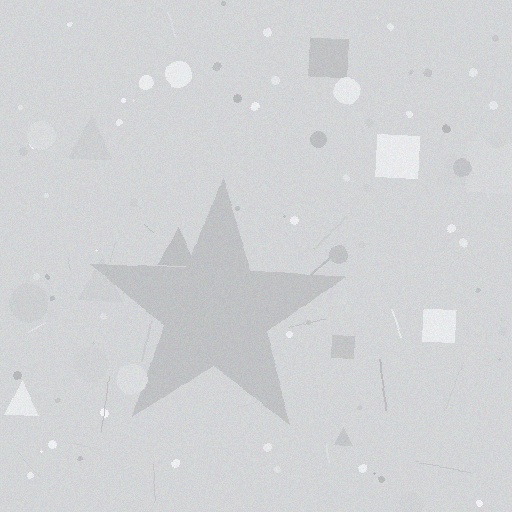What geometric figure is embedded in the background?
A star is embedded in the background.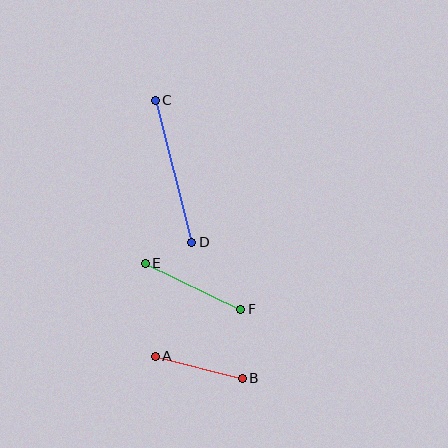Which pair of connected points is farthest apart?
Points C and D are farthest apart.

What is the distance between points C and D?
The distance is approximately 146 pixels.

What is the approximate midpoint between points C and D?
The midpoint is at approximately (174, 171) pixels.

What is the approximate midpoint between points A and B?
The midpoint is at approximately (199, 367) pixels.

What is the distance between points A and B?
The distance is approximately 90 pixels.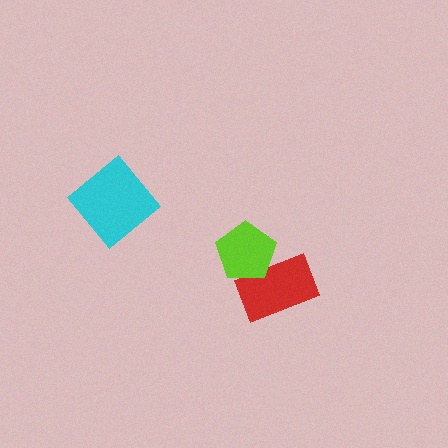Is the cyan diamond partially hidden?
No, no other shape covers it.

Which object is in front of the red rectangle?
The lime pentagon is in front of the red rectangle.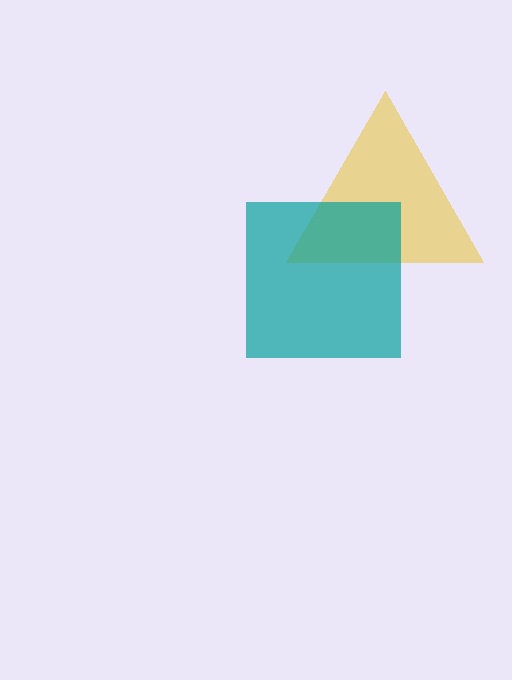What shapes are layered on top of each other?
The layered shapes are: a yellow triangle, a teal square.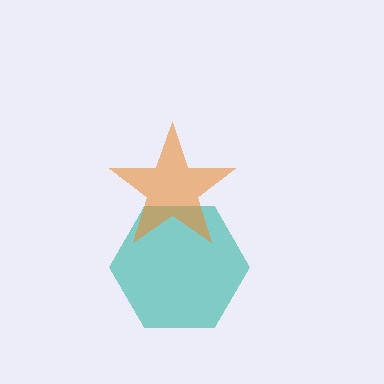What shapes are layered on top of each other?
The layered shapes are: a teal hexagon, an orange star.